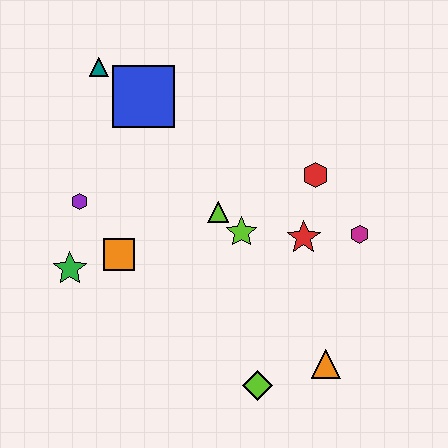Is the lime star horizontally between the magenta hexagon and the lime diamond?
No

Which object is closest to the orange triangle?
The lime diamond is closest to the orange triangle.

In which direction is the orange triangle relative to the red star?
The orange triangle is below the red star.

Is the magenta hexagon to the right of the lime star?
Yes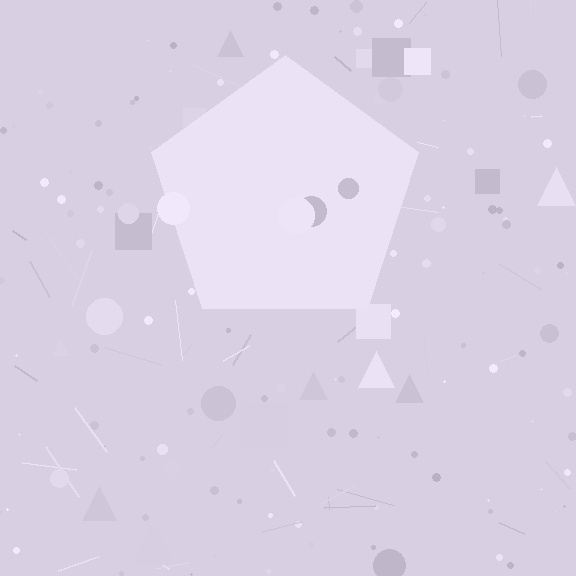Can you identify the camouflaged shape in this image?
The camouflaged shape is a pentagon.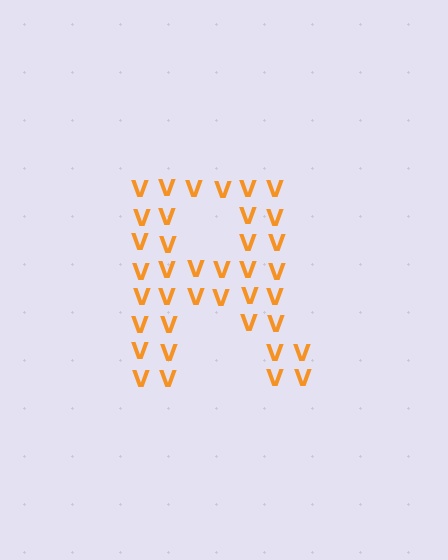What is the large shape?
The large shape is the letter R.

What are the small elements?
The small elements are letter V's.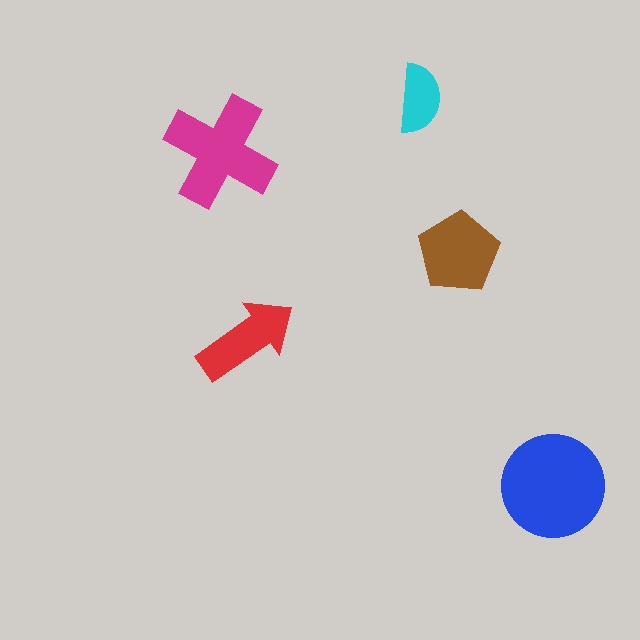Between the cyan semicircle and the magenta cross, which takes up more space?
The magenta cross.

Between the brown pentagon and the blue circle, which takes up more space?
The blue circle.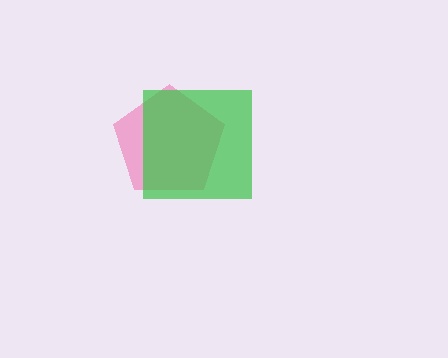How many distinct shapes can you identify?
There are 2 distinct shapes: a pink pentagon, a green square.